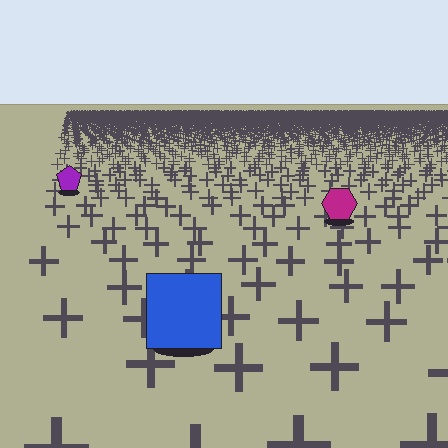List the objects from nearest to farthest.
From nearest to farthest: the blue square, the magenta hexagon, the purple pentagon.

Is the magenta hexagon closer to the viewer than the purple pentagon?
Yes. The magenta hexagon is closer — you can tell from the texture gradient: the ground texture is coarser near it.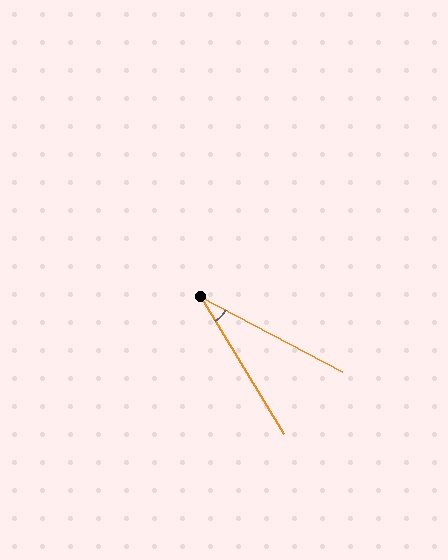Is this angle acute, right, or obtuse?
It is acute.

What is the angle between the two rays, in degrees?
Approximately 31 degrees.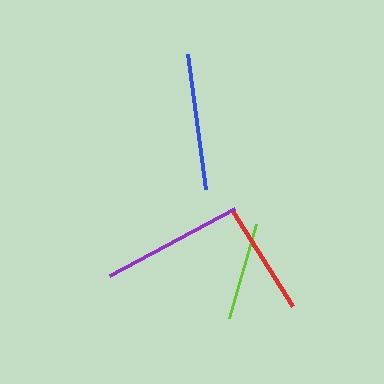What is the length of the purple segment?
The purple segment is approximately 142 pixels long.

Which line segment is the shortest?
The lime line is the shortest at approximately 97 pixels.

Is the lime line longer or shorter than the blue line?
The blue line is longer than the lime line.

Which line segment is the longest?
The purple line is the longest at approximately 142 pixels.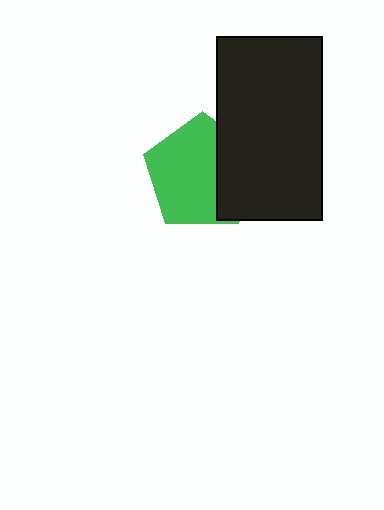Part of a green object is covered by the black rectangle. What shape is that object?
It is a pentagon.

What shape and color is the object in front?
The object in front is a black rectangle.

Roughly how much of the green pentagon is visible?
Most of it is visible (roughly 66%).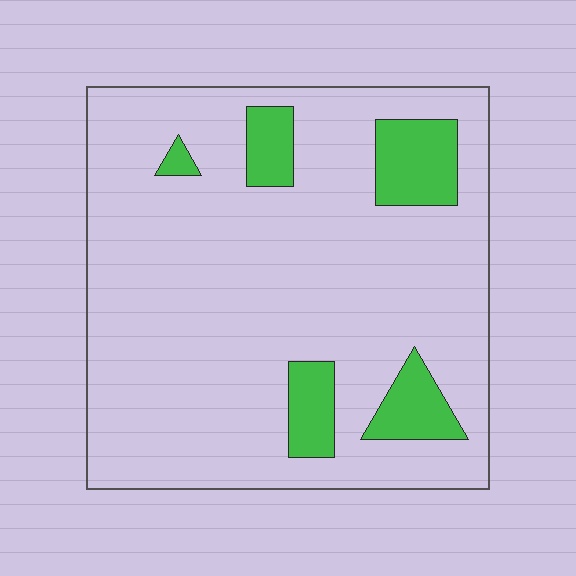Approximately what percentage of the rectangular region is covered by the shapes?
Approximately 15%.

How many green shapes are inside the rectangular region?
5.